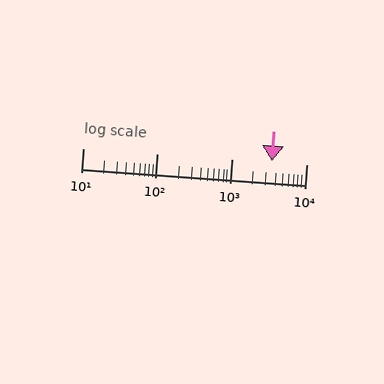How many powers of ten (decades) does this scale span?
The scale spans 3 decades, from 10 to 10000.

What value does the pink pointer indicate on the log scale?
The pointer indicates approximately 3400.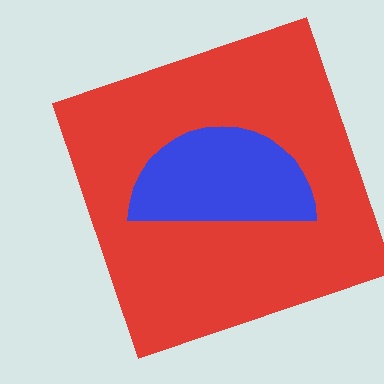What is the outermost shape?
The red square.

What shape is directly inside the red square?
The blue semicircle.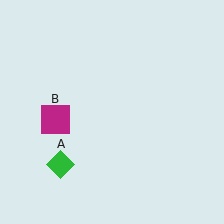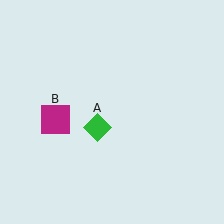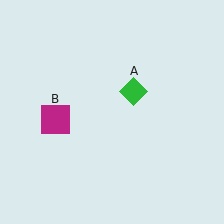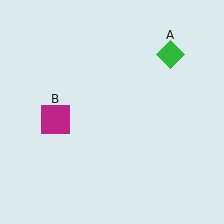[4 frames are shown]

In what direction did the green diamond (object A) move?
The green diamond (object A) moved up and to the right.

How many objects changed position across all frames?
1 object changed position: green diamond (object A).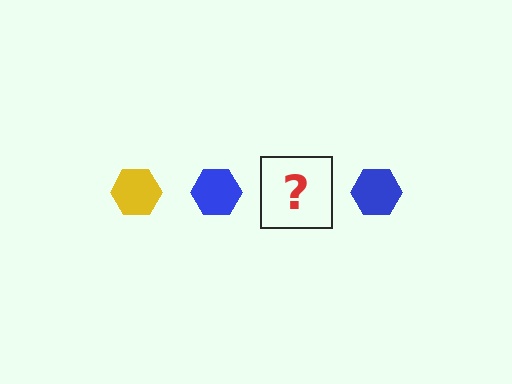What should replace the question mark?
The question mark should be replaced with a yellow hexagon.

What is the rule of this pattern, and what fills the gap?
The rule is that the pattern cycles through yellow, blue hexagons. The gap should be filled with a yellow hexagon.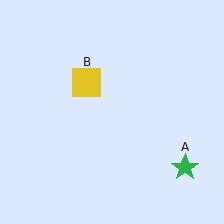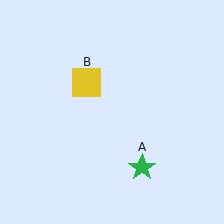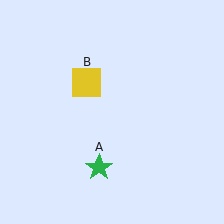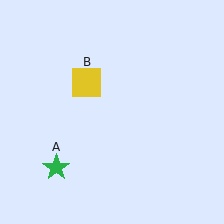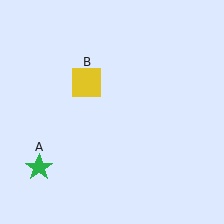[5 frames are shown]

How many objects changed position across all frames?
1 object changed position: green star (object A).